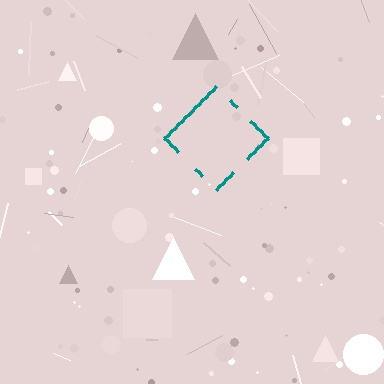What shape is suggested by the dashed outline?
The dashed outline suggests a diamond.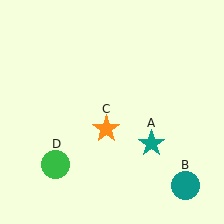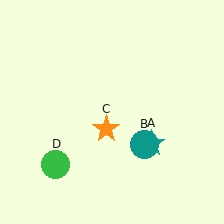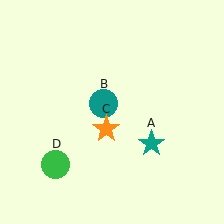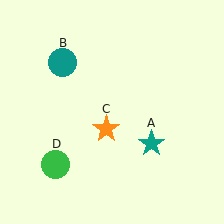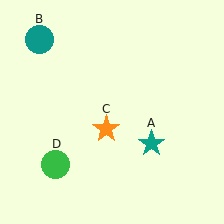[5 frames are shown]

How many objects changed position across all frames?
1 object changed position: teal circle (object B).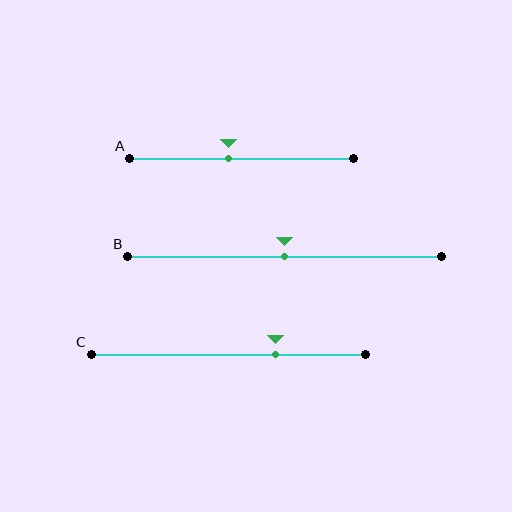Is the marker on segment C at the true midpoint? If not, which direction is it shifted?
No, the marker on segment C is shifted to the right by about 17% of the segment length.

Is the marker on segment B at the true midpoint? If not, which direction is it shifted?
Yes, the marker on segment B is at the true midpoint.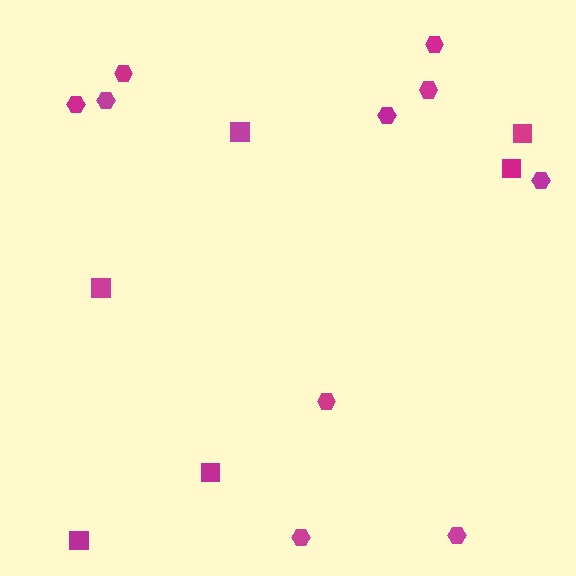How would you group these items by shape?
There are 2 groups: one group of hexagons (10) and one group of squares (6).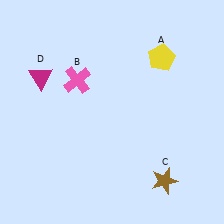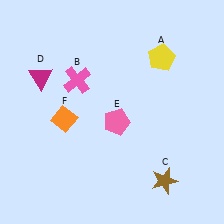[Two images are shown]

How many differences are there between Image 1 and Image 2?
There are 2 differences between the two images.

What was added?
A pink pentagon (E), an orange diamond (F) were added in Image 2.